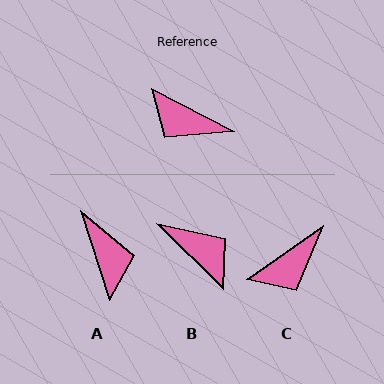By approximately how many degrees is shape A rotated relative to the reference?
Approximately 135 degrees counter-clockwise.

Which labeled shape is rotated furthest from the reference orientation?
B, about 163 degrees away.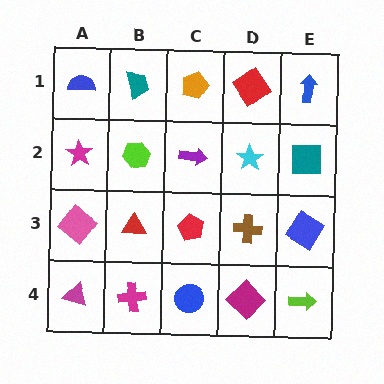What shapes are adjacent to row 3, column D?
A cyan star (row 2, column D), a magenta diamond (row 4, column D), a red pentagon (row 3, column C), a blue diamond (row 3, column E).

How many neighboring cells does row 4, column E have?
2.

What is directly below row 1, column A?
A magenta star.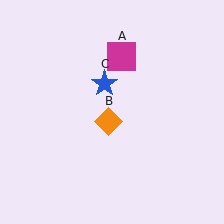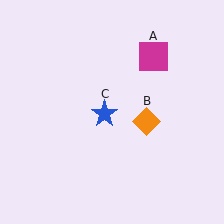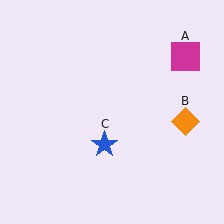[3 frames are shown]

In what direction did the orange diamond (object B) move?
The orange diamond (object B) moved right.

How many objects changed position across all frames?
3 objects changed position: magenta square (object A), orange diamond (object B), blue star (object C).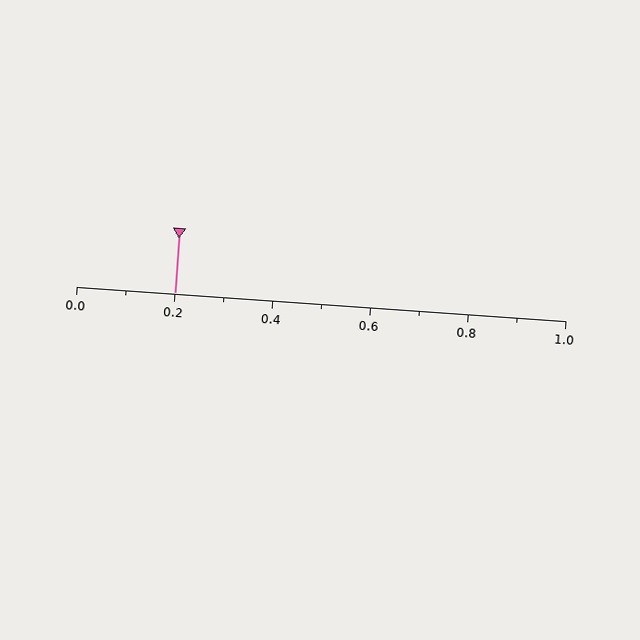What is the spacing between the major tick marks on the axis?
The major ticks are spaced 0.2 apart.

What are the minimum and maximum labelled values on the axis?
The axis runs from 0.0 to 1.0.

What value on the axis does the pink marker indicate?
The marker indicates approximately 0.2.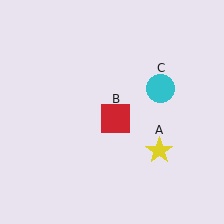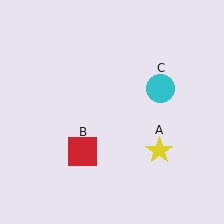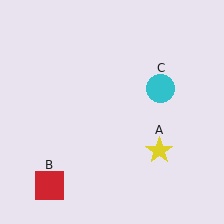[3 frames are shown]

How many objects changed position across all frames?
1 object changed position: red square (object B).